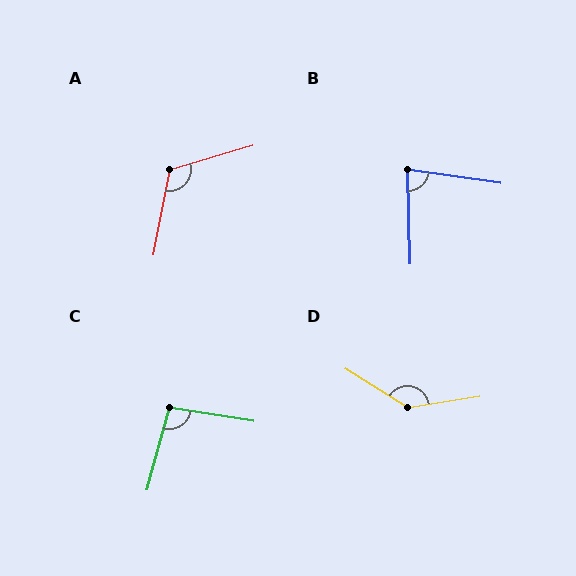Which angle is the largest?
D, at approximately 139 degrees.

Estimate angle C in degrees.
Approximately 96 degrees.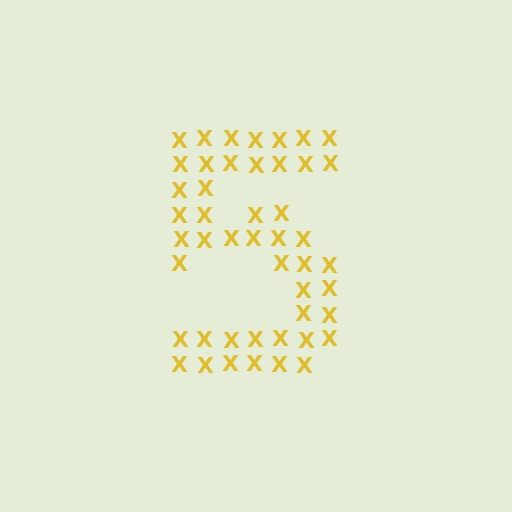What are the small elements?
The small elements are letter X's.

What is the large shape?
The large shape is the digit 5.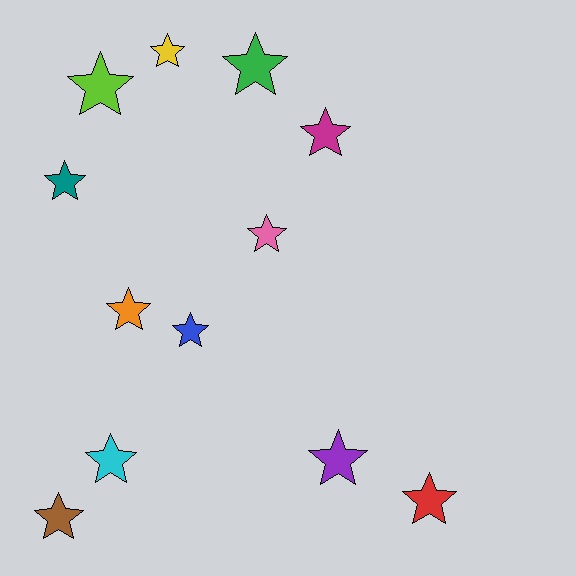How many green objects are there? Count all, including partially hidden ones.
There is 1 green object.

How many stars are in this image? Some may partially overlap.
There are 12 stars.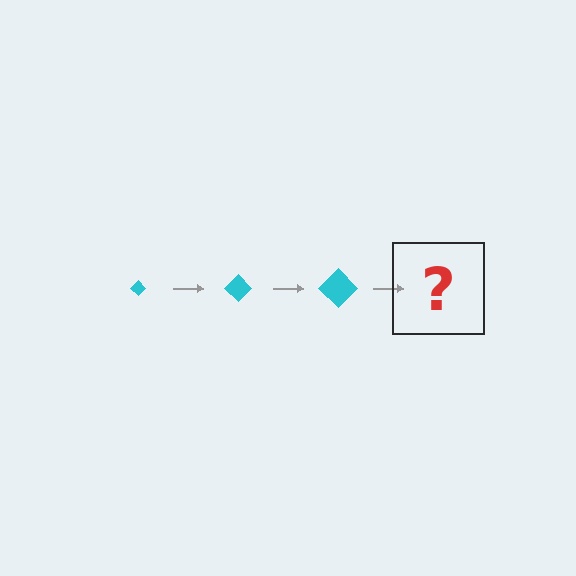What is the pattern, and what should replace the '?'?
The pattern is that the diamond gets progressively larger each step. The '?' should be a cyan diamond, larger than the previous one.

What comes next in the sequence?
The next element should be a cyan diamond, larger than the previous one.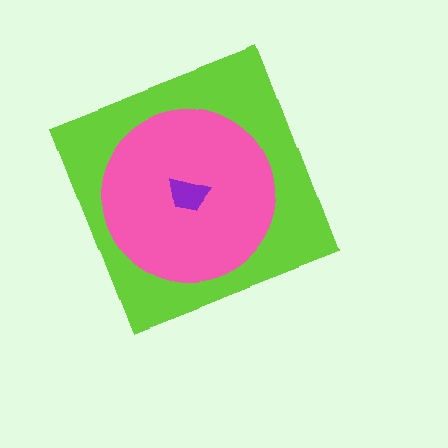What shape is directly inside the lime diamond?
The pink circle.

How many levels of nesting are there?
3.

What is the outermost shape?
The lime diamond.